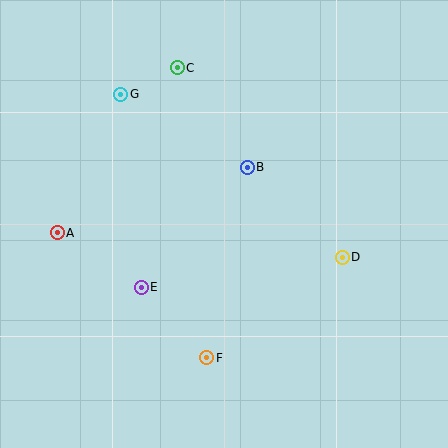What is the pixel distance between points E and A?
The distance between E and A is 100 pixels.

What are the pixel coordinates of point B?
Point B is at (247, 167).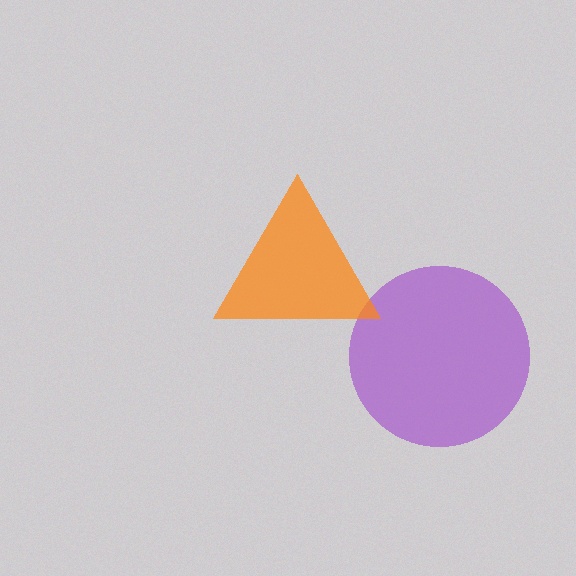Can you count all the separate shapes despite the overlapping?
Yes, there are 2 separate shapes.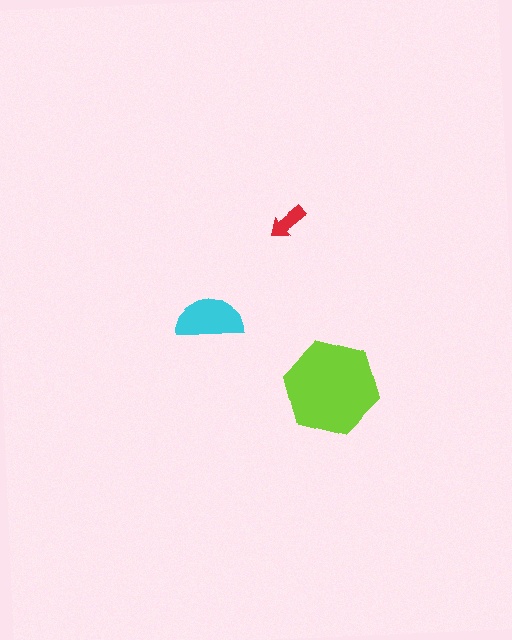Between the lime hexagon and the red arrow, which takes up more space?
The lime hexagon.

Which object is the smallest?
The red arrow.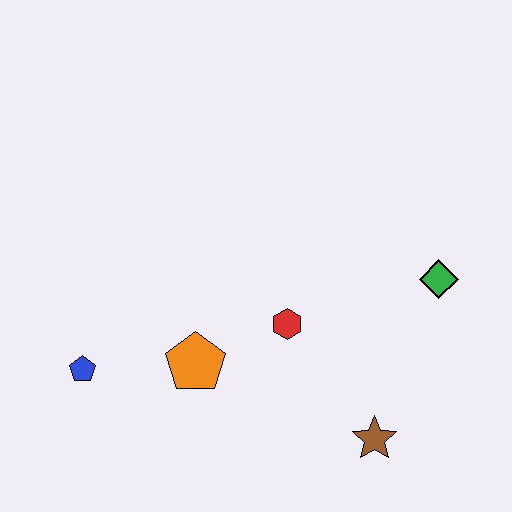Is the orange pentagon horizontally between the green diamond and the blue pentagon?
Yes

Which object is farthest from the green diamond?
The blue pentagon is farthest from the green diamond.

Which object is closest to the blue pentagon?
The orange pentagon is closest to the blue pentagon.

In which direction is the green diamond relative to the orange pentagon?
The green diamond is to the right of the orange pentagon.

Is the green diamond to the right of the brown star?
Yes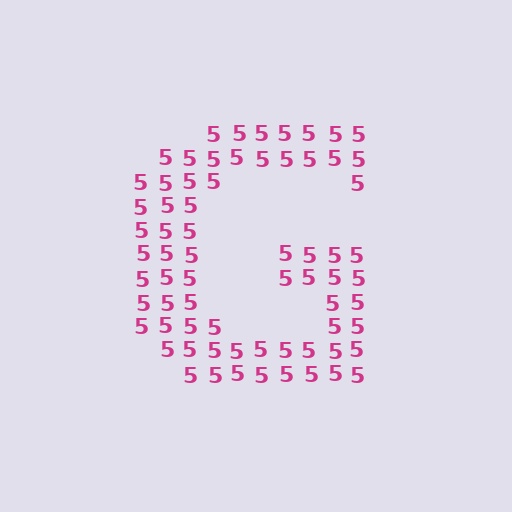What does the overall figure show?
The overall figure shows the letter G.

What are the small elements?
The small elements are digit 5's.